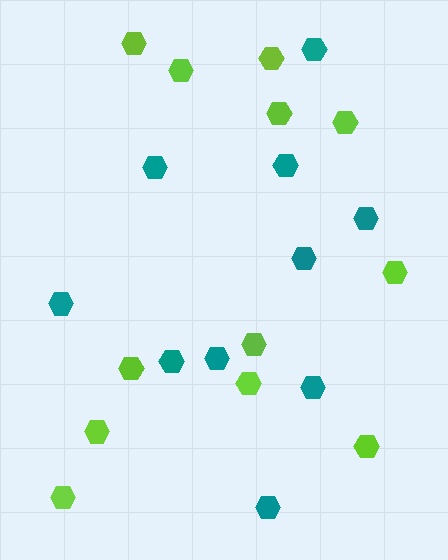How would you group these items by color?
There are 2 groups: one group of lime hexagons (12) and one group of teal hexagons (10).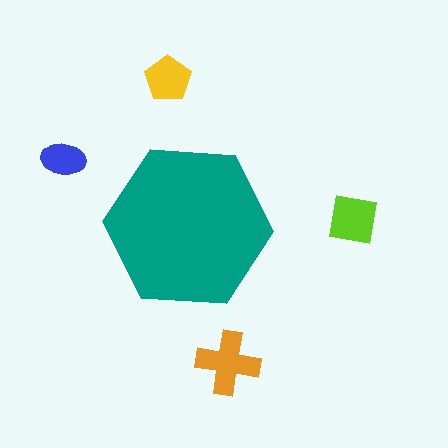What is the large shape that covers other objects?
A teal hexagon.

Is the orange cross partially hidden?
No, the orange cross is fully visible.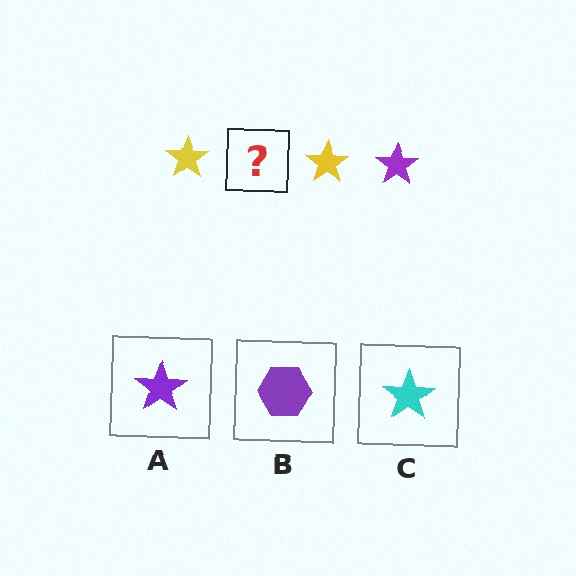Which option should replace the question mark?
Option A.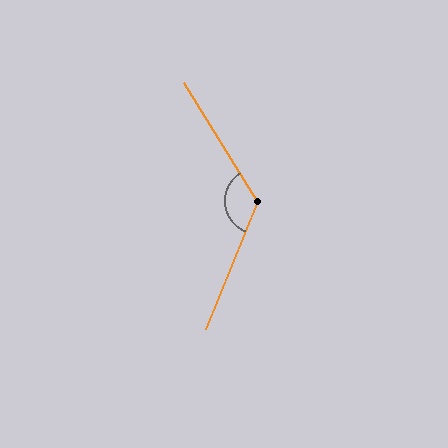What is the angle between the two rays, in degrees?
Approximately 126 degrees.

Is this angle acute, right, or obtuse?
It is obtuse.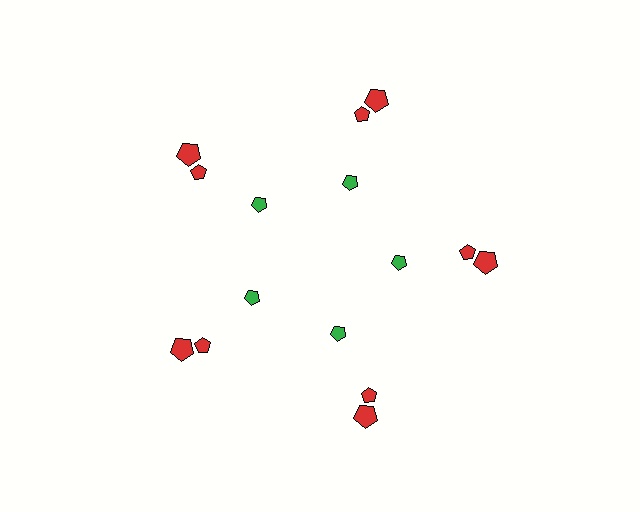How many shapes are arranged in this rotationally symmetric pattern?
There are 15 shapes, arranged in 5 groups of 3.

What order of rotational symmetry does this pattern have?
This pattern has 5-fold rotational symmetry.